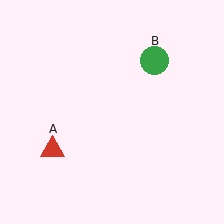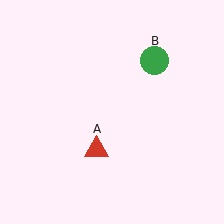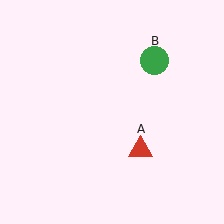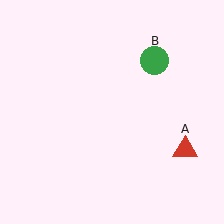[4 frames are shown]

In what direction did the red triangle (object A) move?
The red triangle (object A) moved right.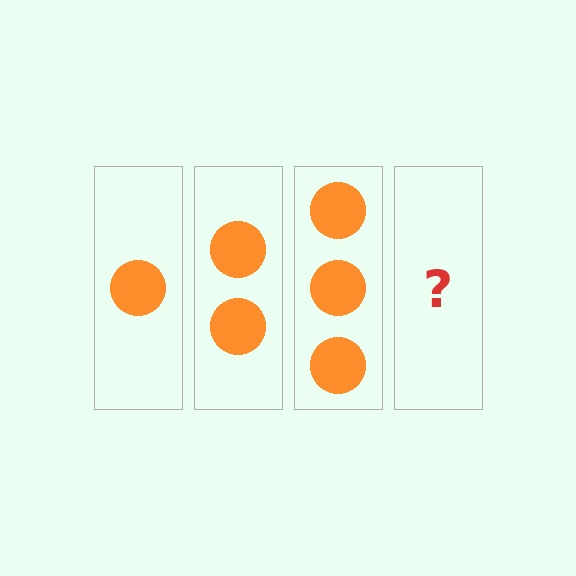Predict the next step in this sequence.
The next step is 4 circles.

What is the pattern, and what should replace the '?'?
The pattern is that each step adds one more circle. The '?' should be 4 circles.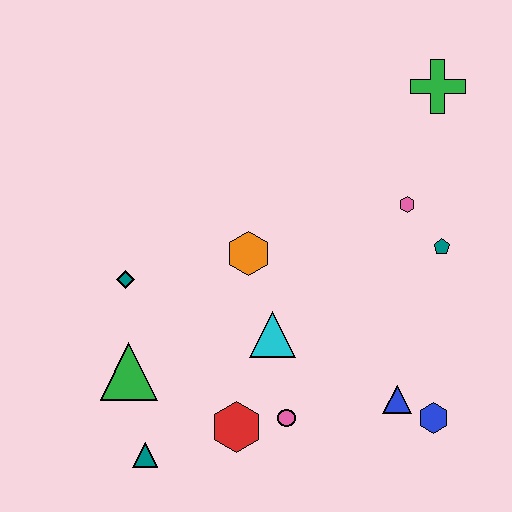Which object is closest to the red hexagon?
The pink circle is closest to the red hexagon.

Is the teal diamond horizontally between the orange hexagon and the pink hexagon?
No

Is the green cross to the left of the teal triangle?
No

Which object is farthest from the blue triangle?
The green cross is farthest from the blue triangle.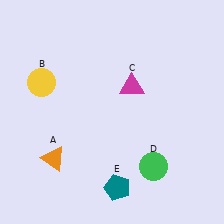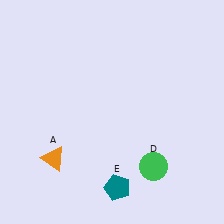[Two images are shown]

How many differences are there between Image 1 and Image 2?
There are 2 differences between the two images.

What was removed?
The magenta triangle (C), the yellow circle (B) were removed in Image 2.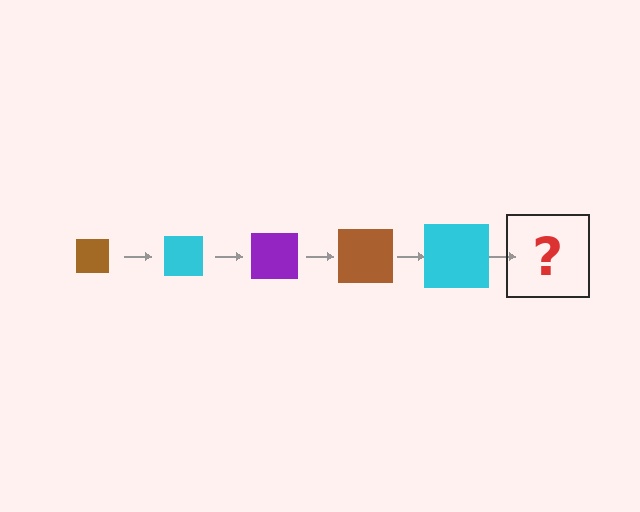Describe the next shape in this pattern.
It should be a purple square, larger than the previous one.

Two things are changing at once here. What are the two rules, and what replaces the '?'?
The two rules are that the square grows larger each step and the color cycles through brown, cyan, and purple. The '?' should be a purple square, larger than the previous one.